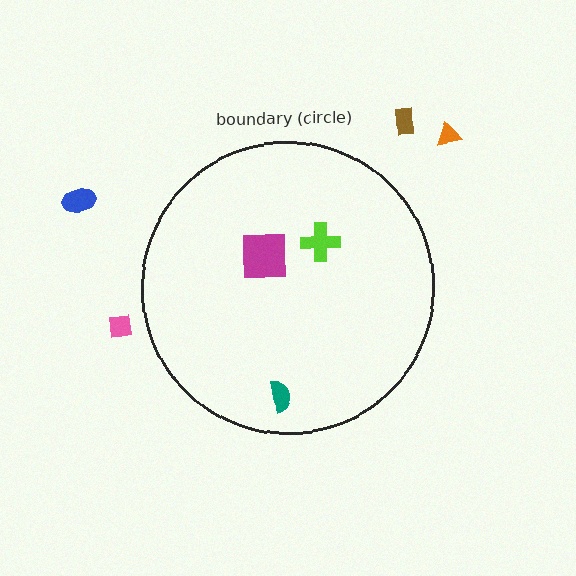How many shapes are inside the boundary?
3 inside, 4 outside.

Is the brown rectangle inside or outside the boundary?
Outside.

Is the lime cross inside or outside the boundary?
Inside.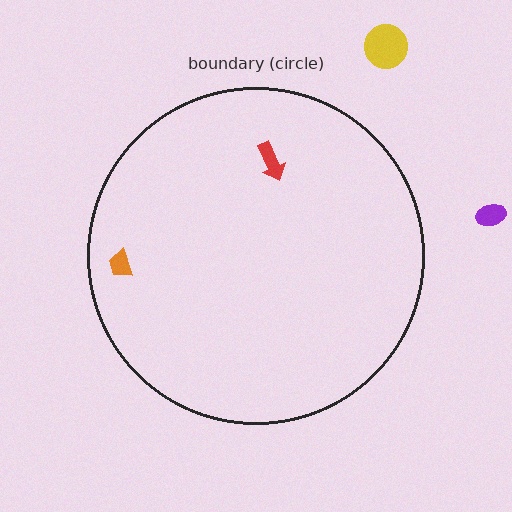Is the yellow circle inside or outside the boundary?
Outside.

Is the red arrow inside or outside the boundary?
Inside.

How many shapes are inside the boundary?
2 inside, 2 outside.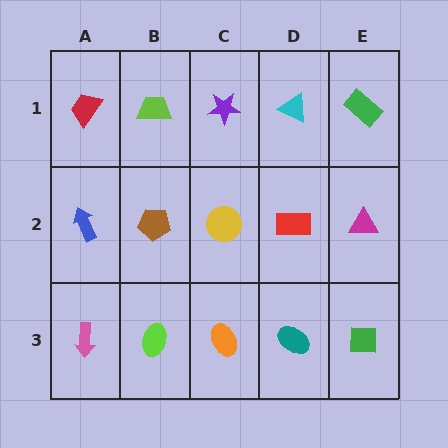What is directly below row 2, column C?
An orange ellipse.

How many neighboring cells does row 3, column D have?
3.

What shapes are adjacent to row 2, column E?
A green rectangle (row 1, column E), a green square (row 3, column E), a red rectangle (row 2, column D).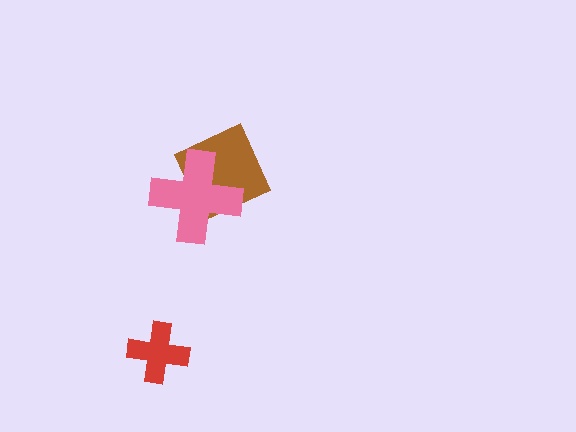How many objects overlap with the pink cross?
1 object overlaps with the pink cross.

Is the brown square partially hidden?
Yes, it is partially covered by another shape.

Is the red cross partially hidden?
No, no other shape covers it.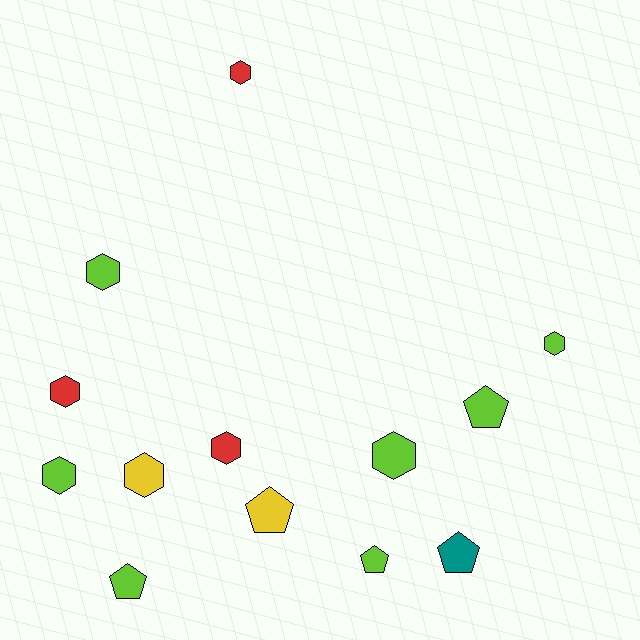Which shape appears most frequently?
Hexagon, with 8 objects.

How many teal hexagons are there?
There are no teal hexagons.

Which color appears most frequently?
Lime, with 7 objects.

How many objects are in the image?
There are 13 objects.